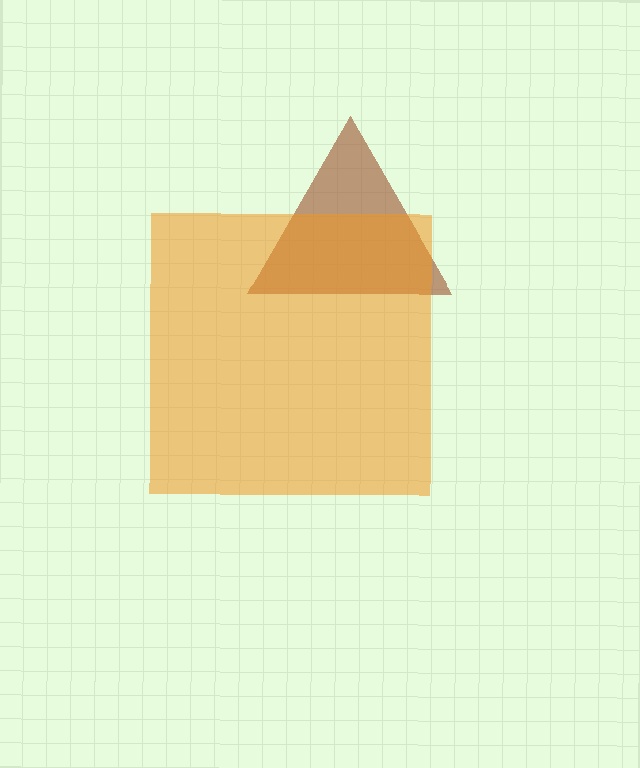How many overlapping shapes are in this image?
There are 2 overlapping shapes in the image.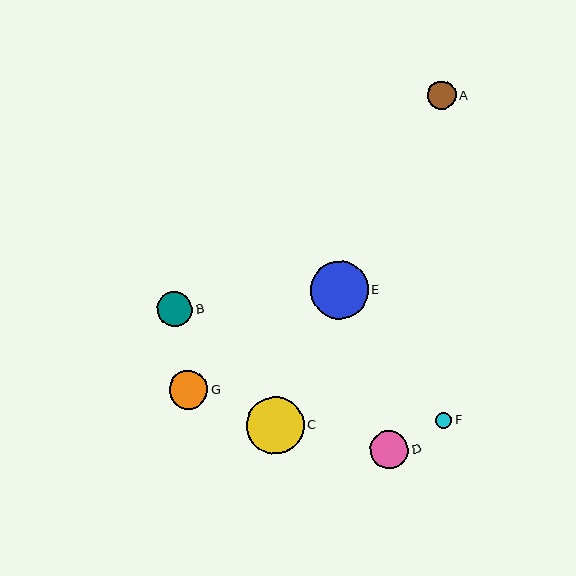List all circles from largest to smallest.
From largest to smallest: E, C, D, G, B, A, F.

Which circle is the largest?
Circle E is the largest with a size of approximately 58 pixels.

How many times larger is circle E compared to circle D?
Circle E is approximately 1.5 times the size of circle D.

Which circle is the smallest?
Circle F is the smallest with a size of approximately 16 pixels.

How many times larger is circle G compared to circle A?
Circle G is approximately 1.4 times the size of circle A.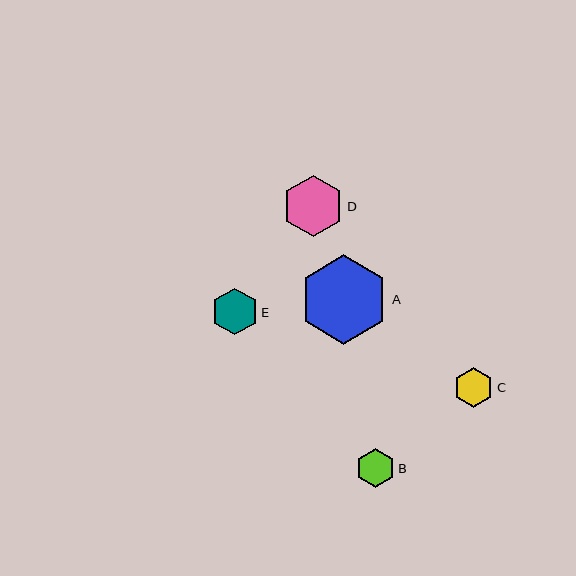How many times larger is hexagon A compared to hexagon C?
Hexagon A is approximately 2.2 times the size of hexagon C.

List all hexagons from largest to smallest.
From largest to smallest: A, D, E, C, B.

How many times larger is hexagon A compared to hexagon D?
Hexagon A is approximately 1.5 times the size of hexagon D.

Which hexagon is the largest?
Hexagon A is the largest with a size of approximately 89 pixels.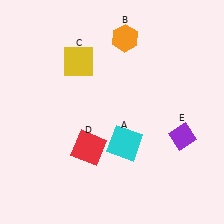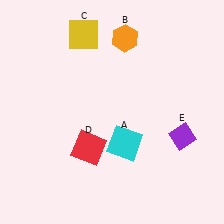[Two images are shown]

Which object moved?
The yellow square (C) moved up.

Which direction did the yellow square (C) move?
The yellow square (C) moved up.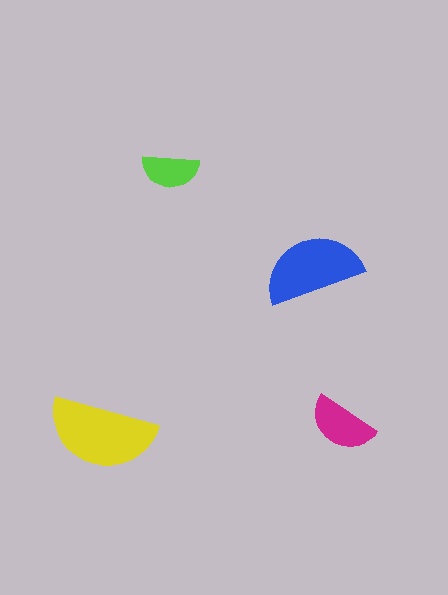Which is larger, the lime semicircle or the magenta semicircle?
The magenta one.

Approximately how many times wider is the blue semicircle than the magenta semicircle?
About 1.5 times wider.